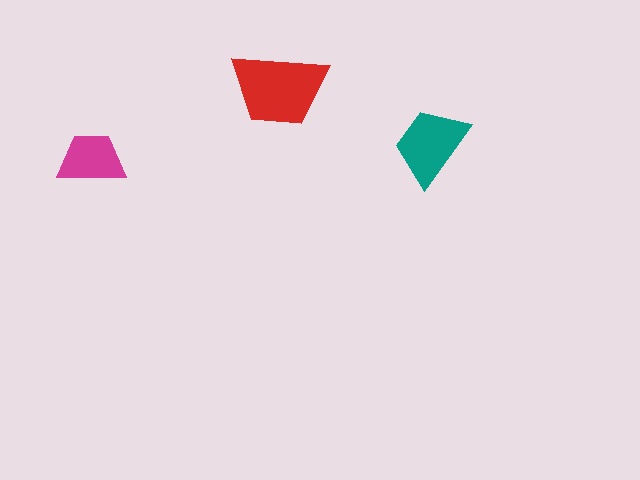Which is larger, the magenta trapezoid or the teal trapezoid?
The teal one.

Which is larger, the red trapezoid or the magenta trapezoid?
The red one.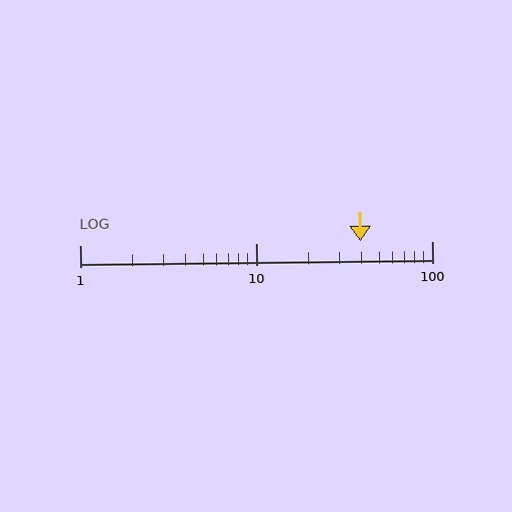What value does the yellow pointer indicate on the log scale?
The pointer indicates approximately 39.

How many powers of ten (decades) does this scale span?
The scale spans 2 decades, from 1 to 100.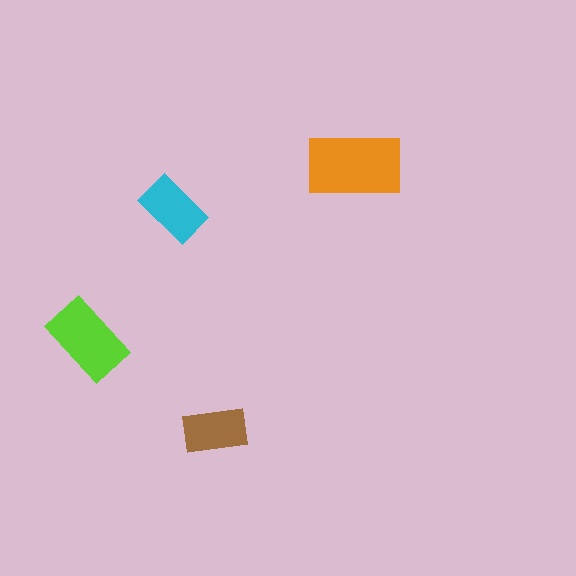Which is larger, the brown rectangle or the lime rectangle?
The lime one.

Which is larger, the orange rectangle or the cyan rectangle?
The orange one.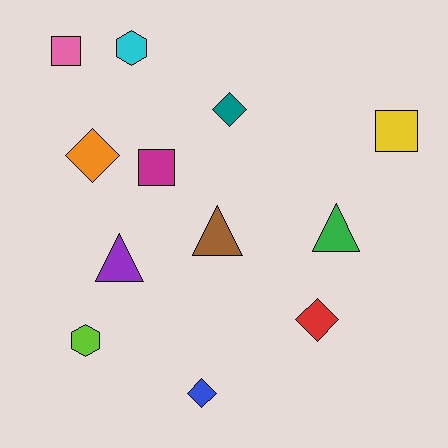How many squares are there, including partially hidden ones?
There are 3 squares.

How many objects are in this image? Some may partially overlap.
There are 12 objects.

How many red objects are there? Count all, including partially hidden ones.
There is 1 red object.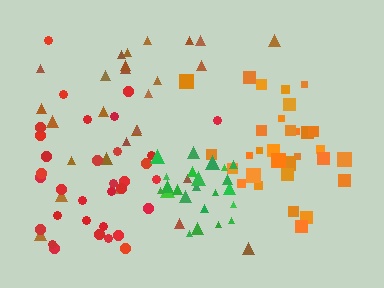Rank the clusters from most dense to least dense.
green, orange, red, brown.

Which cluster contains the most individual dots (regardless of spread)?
Red (33).